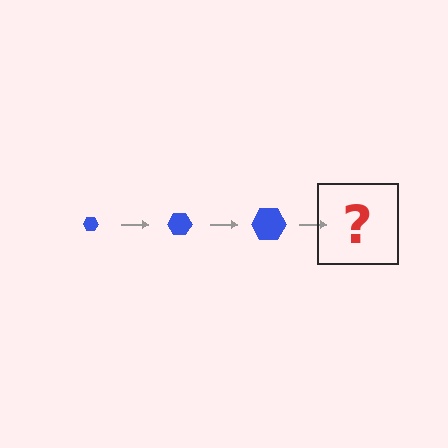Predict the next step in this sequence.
The next step is a blue hexagon, larger than the previous one.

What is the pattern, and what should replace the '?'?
The pattern is that the hexagon gets progressively larger each step. The '?' should be a blue hexagon, larger than the previous one.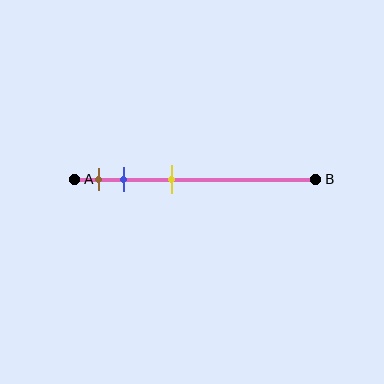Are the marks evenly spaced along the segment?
No, the marks are not evenly spaced.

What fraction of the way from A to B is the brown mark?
The brown mark is approximately 10% (0.1) of the way from A to B.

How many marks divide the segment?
There are 3 marks dividing the segment.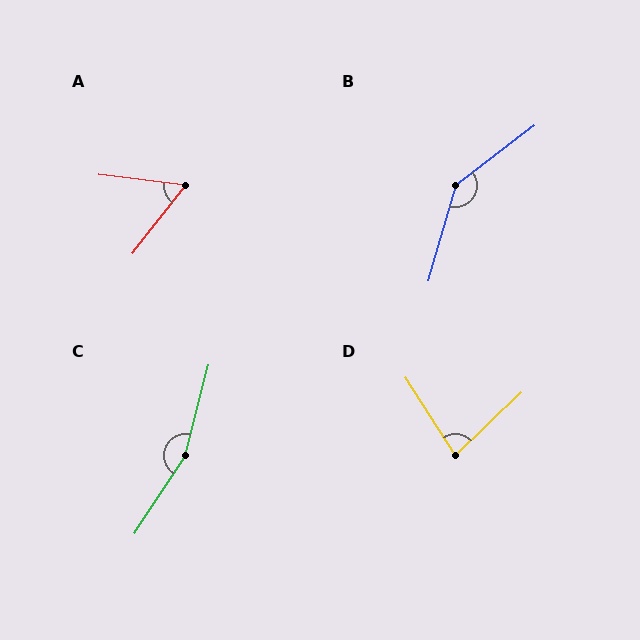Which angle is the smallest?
A, at approximately 59 degrees.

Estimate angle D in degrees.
Approximately 79 degrees.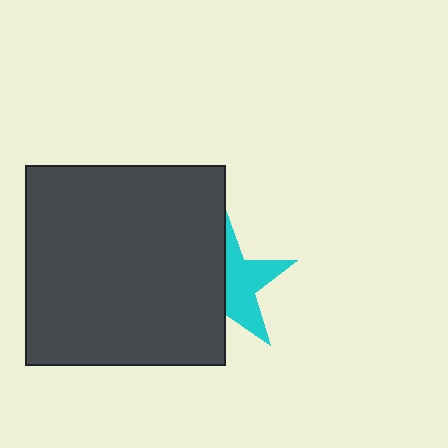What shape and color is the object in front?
The object in front is a dark gray square.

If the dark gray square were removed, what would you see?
You would see the complete cyan star.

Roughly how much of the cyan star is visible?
About half of it is visible (roughly 51%).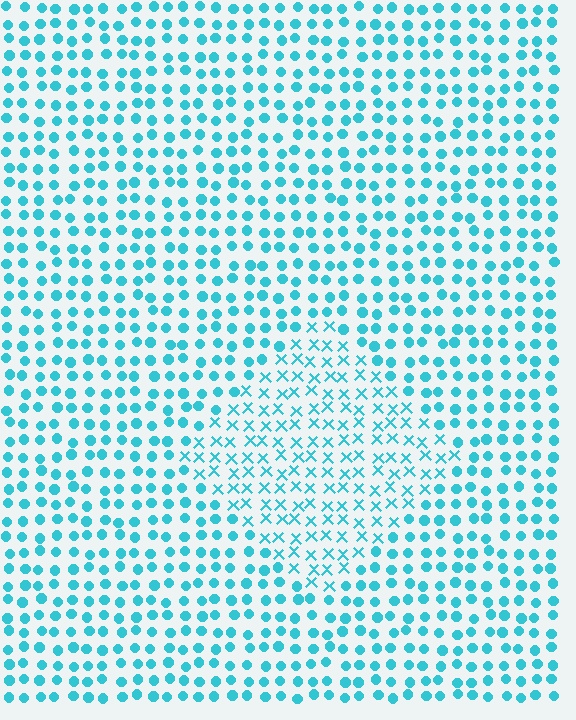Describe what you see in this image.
The image is filled with small cyan elements arranged in a uniform grid. A diamond-shaped region contains X marks, while the surrounding area contains circles. The boundary is defined purely by the change in element shape.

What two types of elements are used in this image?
The image uses X marks inside the diamond region and circles outside it.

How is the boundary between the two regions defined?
The boundary is defined by a change in element shape: X marks inside vs. circles outside. All elements share the same color and spacing.